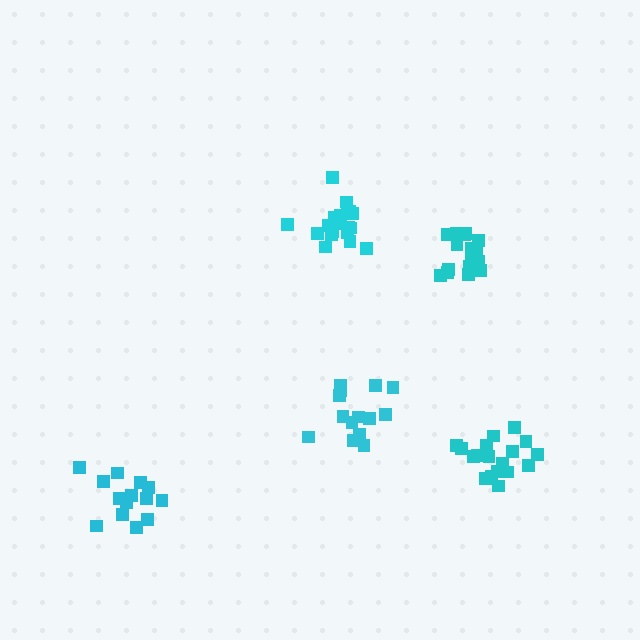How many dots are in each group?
Group 1: 17 dots, Group 2: 14 dots, Group 3: 18 dots, Group 4: 14 dots, Group 5: 19 dots (82 total).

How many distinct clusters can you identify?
There are 5 distinct clusters.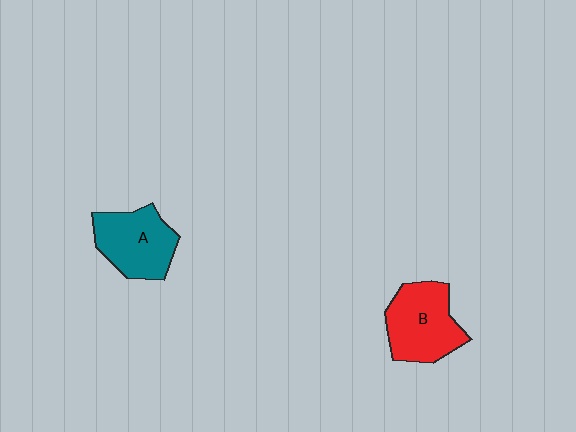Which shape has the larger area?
Shape B (red).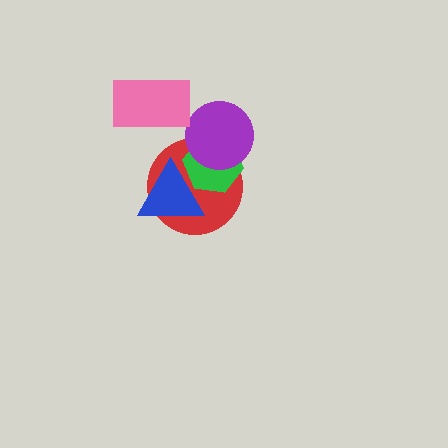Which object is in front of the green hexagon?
The purple circle is in front of the green hexagon.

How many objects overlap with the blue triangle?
2 objects overlap with the blue triangle.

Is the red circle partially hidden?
Yes, it is partially covered by another shape.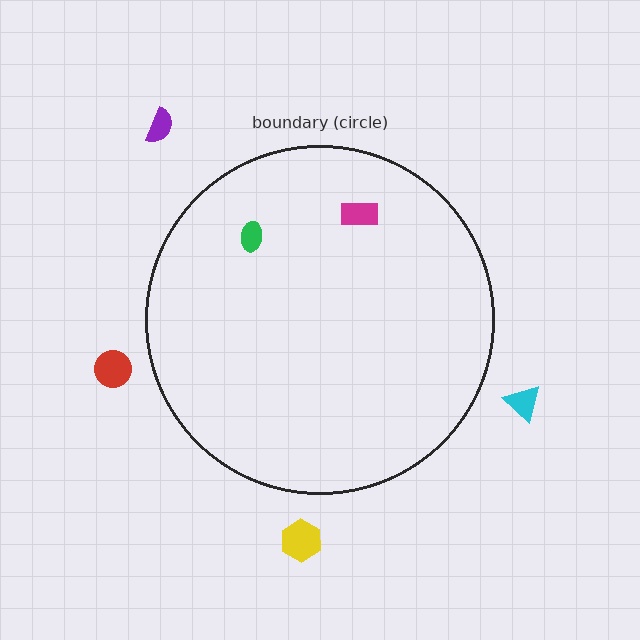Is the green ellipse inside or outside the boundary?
Inside.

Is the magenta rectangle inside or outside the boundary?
Inside.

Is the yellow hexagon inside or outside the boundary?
Outside.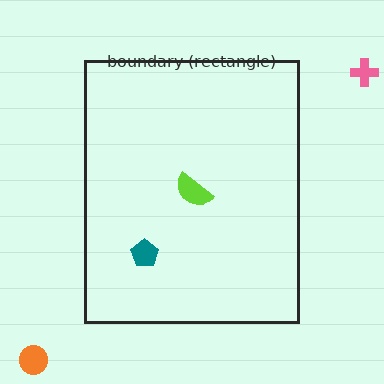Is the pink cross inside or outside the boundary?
Outside.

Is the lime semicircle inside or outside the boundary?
Inside.